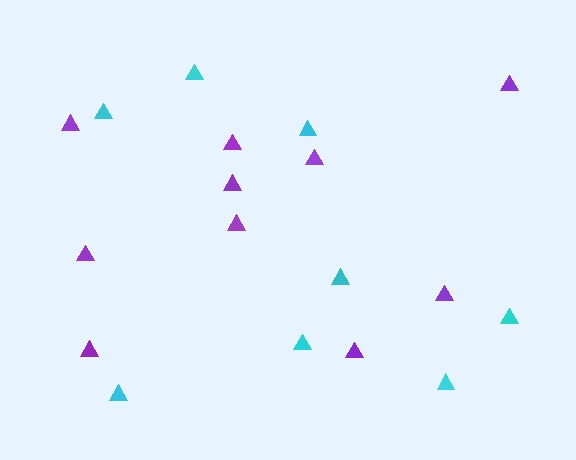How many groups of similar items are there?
There are 2 groups: one group of purple triangles (10) and one group of cyan triangles (8).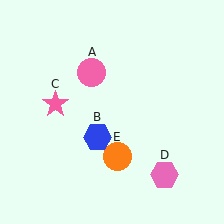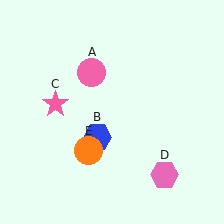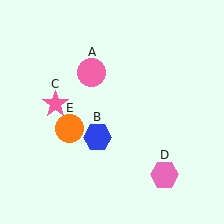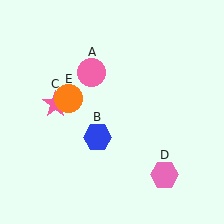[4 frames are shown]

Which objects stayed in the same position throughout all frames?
Pink circle (object A) and blue hexagon (object B) and pink star (object C) and pink hexagon (object D) remained stationary.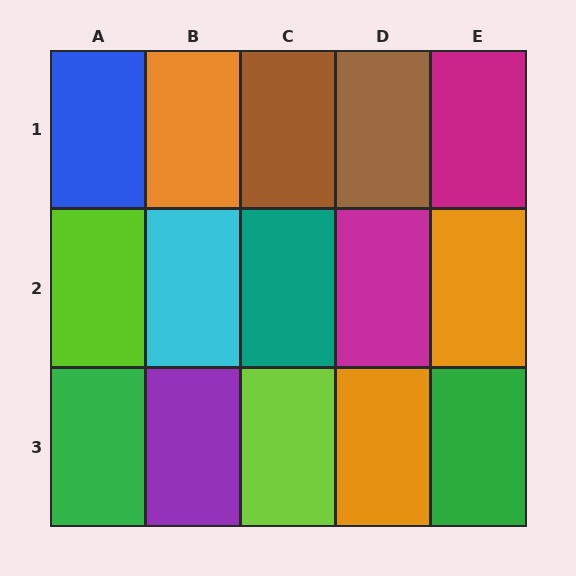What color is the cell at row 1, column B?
Orange.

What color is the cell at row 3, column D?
Orange.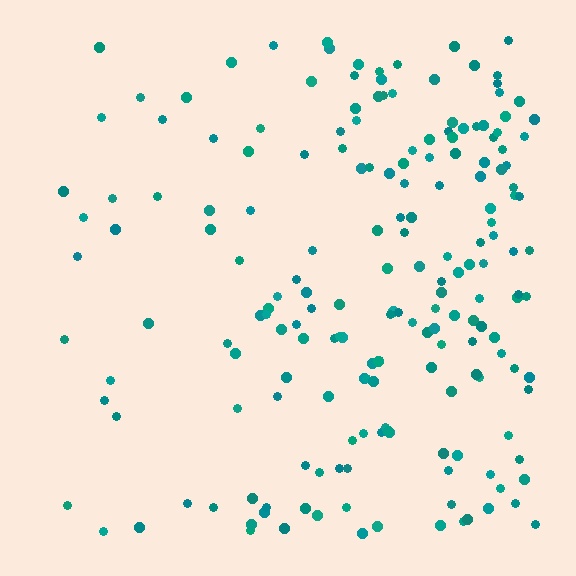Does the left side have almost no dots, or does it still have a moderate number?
Still a moderate number, just noticeably fewer than the right.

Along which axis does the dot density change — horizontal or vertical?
Horizontal.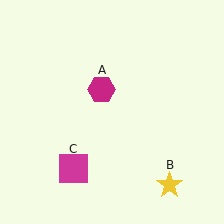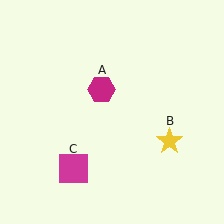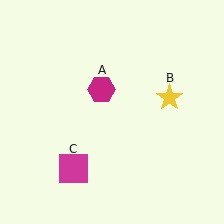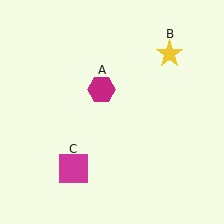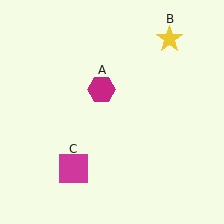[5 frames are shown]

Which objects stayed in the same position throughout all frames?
Magenta hexagon (object A) and magenta square (object C) remained stationary.